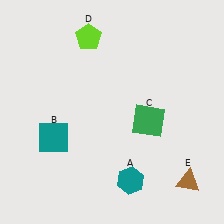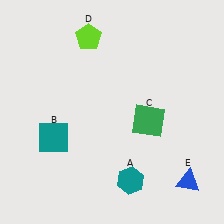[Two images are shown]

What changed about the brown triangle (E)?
In Image 1, E is brown. In Image 2, it changed to blue.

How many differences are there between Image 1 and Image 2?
There is 1 difference between the two images.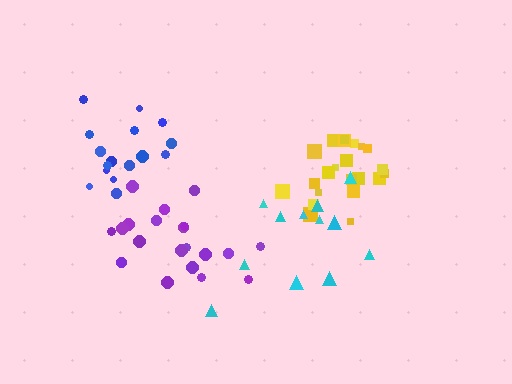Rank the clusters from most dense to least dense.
yellow, blue, purple, cyan.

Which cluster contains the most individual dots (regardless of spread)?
Yellow (23).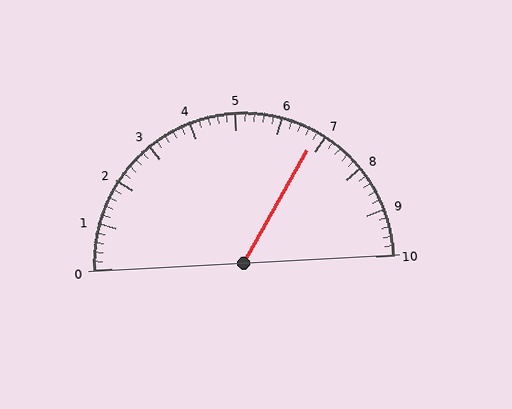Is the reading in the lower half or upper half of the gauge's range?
The reading is in the upper half of the range (0 to 10).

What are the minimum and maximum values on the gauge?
The gauge ranges from 0 to 10.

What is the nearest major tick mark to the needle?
The nearest major tick mark is 7.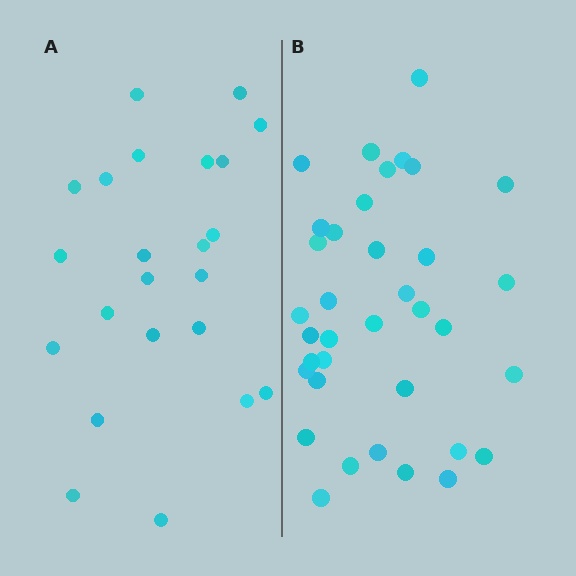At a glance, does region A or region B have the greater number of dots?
Region B (the right region) has more dots.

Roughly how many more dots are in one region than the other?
Region B has approximately 15 more dots than region A.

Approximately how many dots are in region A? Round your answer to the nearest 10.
About 20 dots. (The exact count is 23, which rounds to 20.)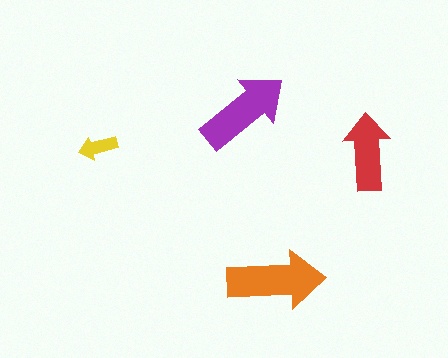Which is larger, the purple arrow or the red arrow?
The purple one.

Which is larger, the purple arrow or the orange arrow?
The orange one.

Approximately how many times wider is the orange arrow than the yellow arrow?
About 2.5 times wider.